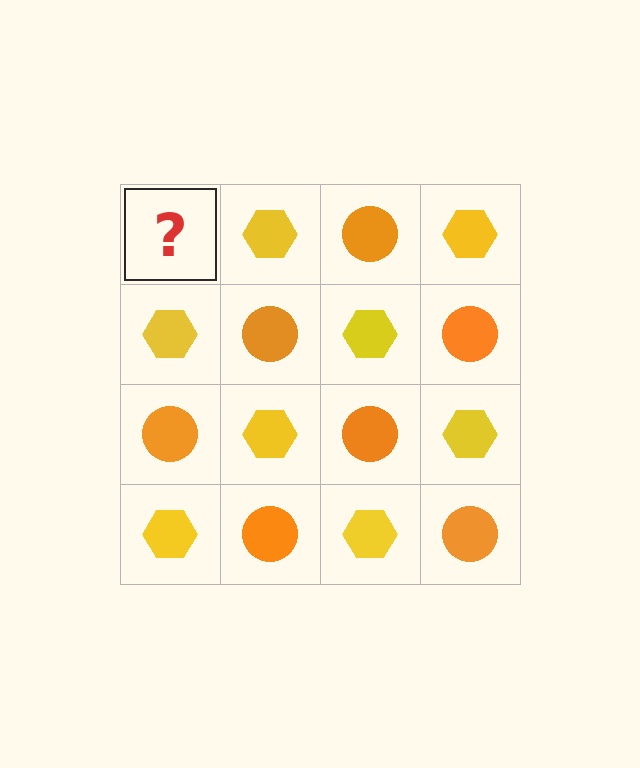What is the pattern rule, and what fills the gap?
The rule is that it alternates orange circle and yellow hexagon in a checkerboard pattern. The gap should be filled with an orange circle.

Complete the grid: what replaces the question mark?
The question mark should be replaced with an orange circle.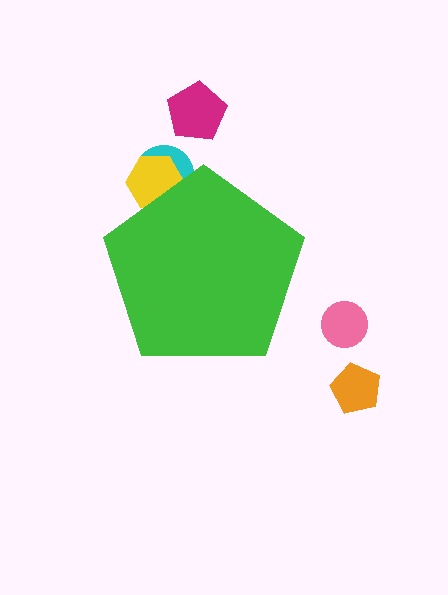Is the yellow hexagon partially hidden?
Yes, the yellow hexagon is partially hidden behind the green pentagon.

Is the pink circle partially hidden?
No, the pink circle is fully visible.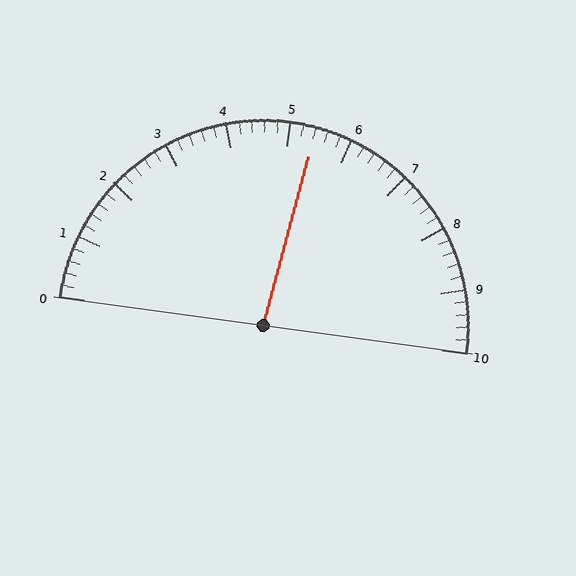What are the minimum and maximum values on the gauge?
The gauge ranges from 0 to 10.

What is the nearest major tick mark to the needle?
The nearest major tick mark is 5.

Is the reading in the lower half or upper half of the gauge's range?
The reading is in the upper half of the range (0 to 10).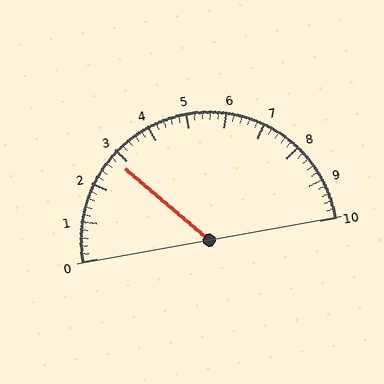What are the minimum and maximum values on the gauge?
The gauge ranges from 0 to 10.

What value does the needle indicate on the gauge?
The needle indicates approximately 2.8.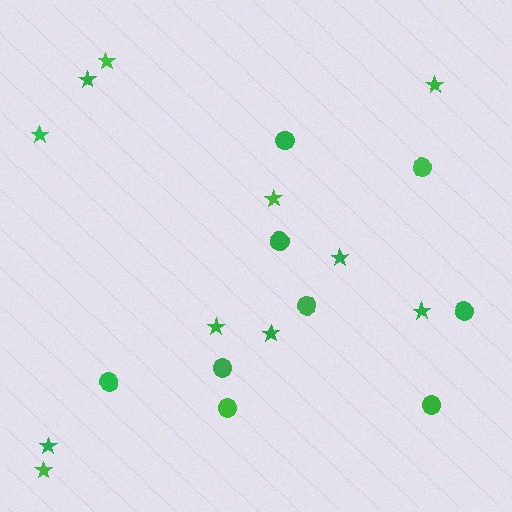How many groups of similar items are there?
There are 2 groups: one group of circles (9) and one group of stars (11).